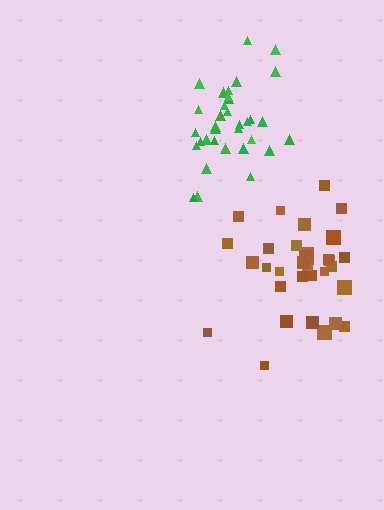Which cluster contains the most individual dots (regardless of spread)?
Green (34).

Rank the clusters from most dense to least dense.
green, brown.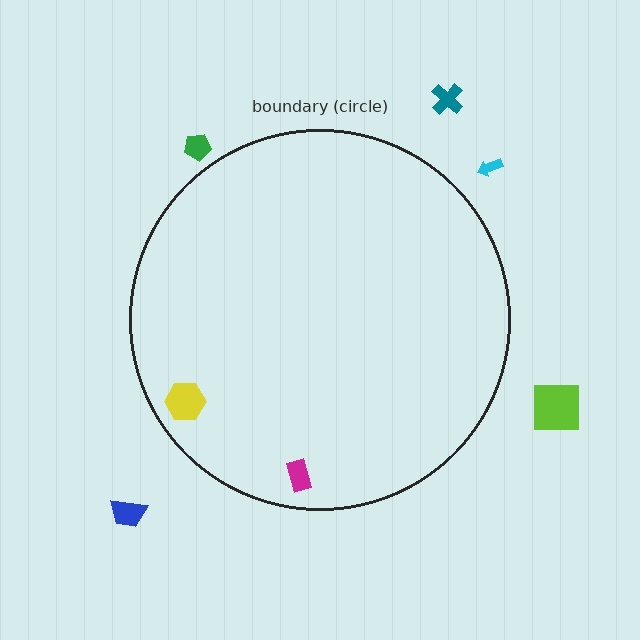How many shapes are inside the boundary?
2 inside, 5 outside.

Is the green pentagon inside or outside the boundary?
Outside.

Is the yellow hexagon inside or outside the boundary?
Inside.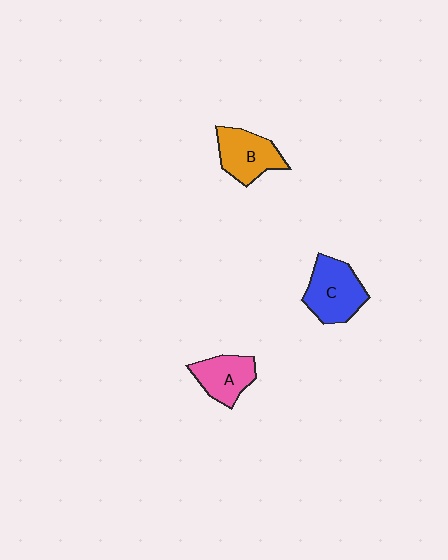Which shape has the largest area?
Shape C (blue).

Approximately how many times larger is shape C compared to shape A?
Approximately 1.3 times.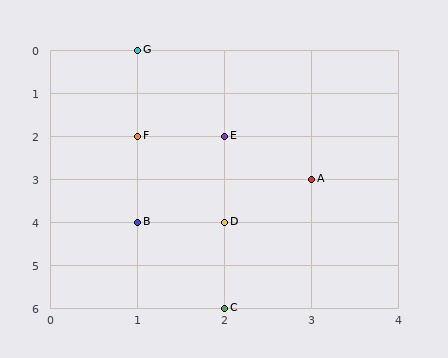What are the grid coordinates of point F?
Point F is at grid coordinates (1, 2).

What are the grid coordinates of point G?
Point G is at grid coordinates (1, 0).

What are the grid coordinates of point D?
Point D is at grid coordinates (2, 4).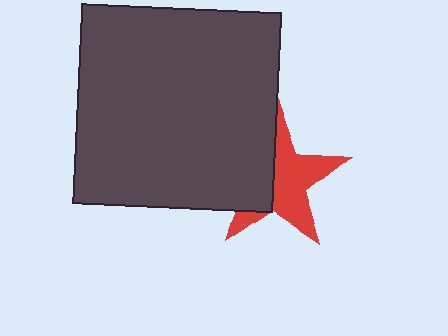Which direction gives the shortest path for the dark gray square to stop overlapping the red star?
Moving left gives the shortest separation.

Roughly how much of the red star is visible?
About half of it is visible (roughly 57%).